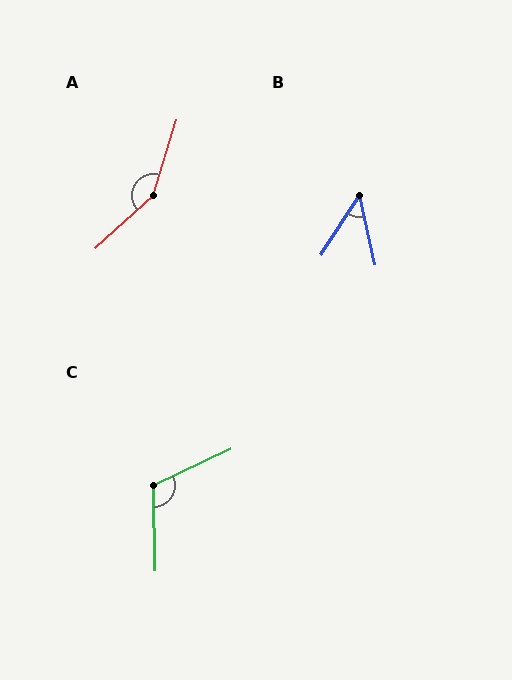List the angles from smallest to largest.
B (46°), C (114°), A (150°).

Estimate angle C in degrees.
Approximately 114 degrees.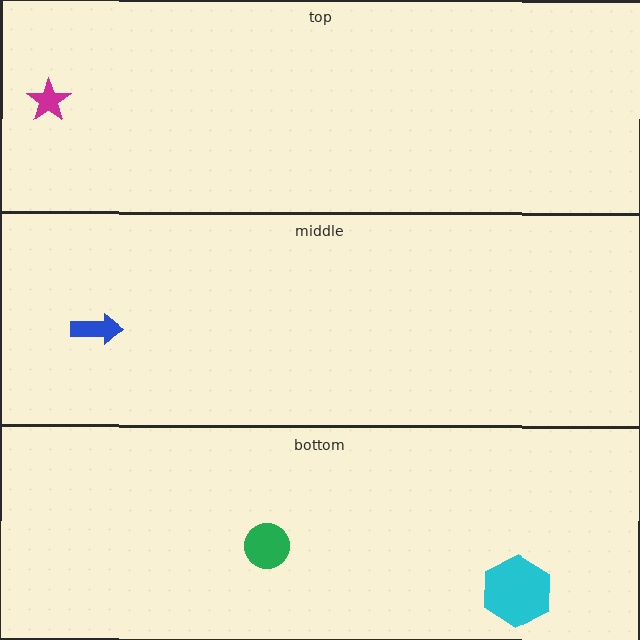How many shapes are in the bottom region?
2.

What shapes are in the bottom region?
The cyan hexagon, the green circle.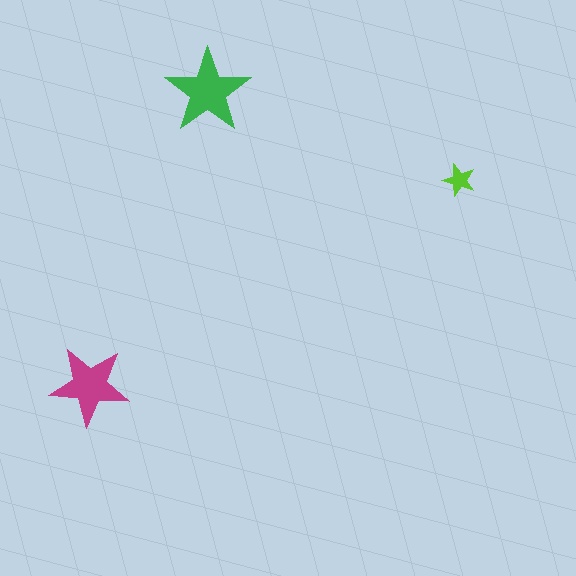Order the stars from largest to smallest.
the green one, the magenta one, the lime one.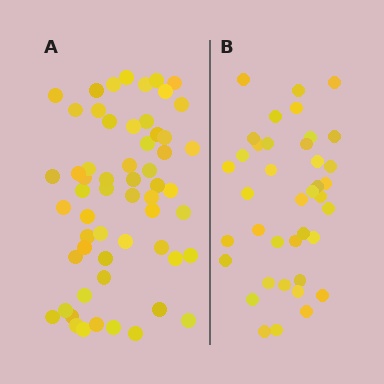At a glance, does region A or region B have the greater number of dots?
Region A (the left region) has more dots.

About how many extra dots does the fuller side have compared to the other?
Region A has approximately 20 more dots than region B.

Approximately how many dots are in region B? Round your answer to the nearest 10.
About 40 dots. (The exact count is 39, which rounds to 40.)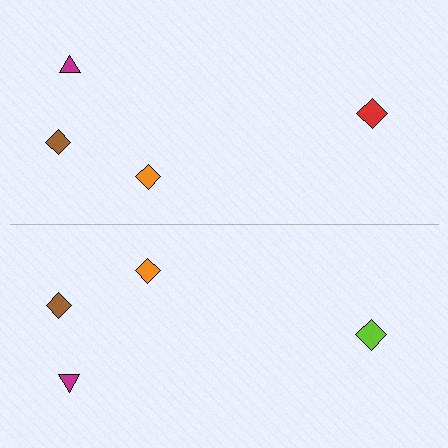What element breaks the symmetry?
The lime diamond on the bottom side breaks the symmetry — its mirror counterpart is red.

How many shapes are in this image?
There are 8 shapes in this image.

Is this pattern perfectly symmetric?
No, the pattern is not perfectly symmetric. The lime diamond on the bottom side breaks the symmetry — its mirror counterpart is red.